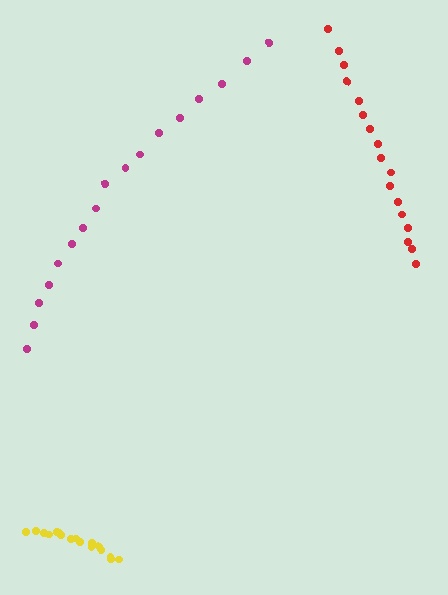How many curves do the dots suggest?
There are 3 distinct paths.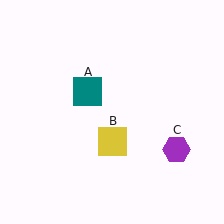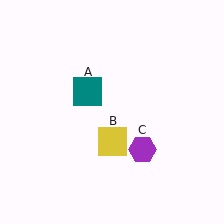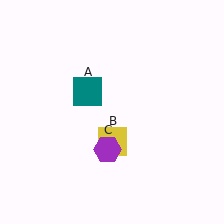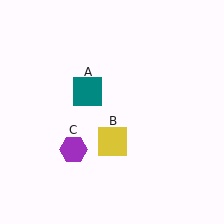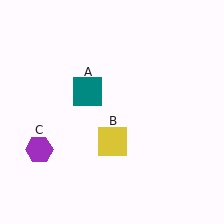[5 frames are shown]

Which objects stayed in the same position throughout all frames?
Teal square (object A) and yellow square (object B) remained stationary.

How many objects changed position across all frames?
1 object changed position: purple hexagon (object C).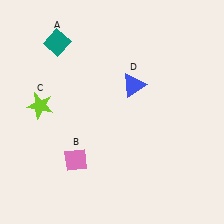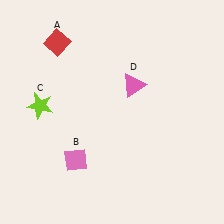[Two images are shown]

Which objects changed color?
A changed from teal to red. D changed from blue to pink.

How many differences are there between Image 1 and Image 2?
There are 2 differences between the two images.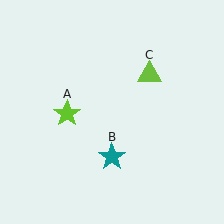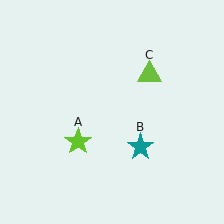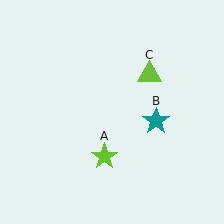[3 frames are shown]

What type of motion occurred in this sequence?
The lime star (object A), teal star (object B) rotated counterclockwise around the center of the scene.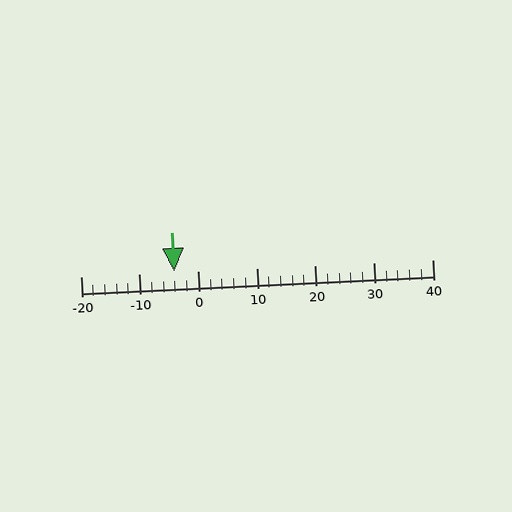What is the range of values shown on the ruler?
The ruler shows values from -20 to 40.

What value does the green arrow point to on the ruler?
The green arrow points to approximately -4.